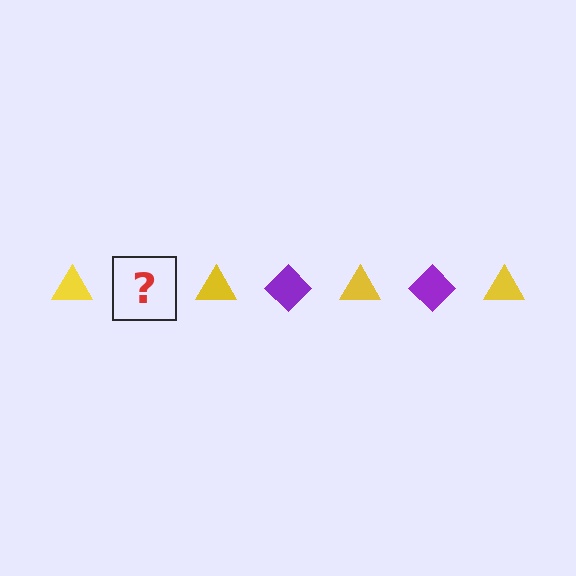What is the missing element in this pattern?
The missing element is a purple diamond.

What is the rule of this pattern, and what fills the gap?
The rule is that the pattern alternates between yellow triangle and purple diamond. The gap should be filled with a purple diamond.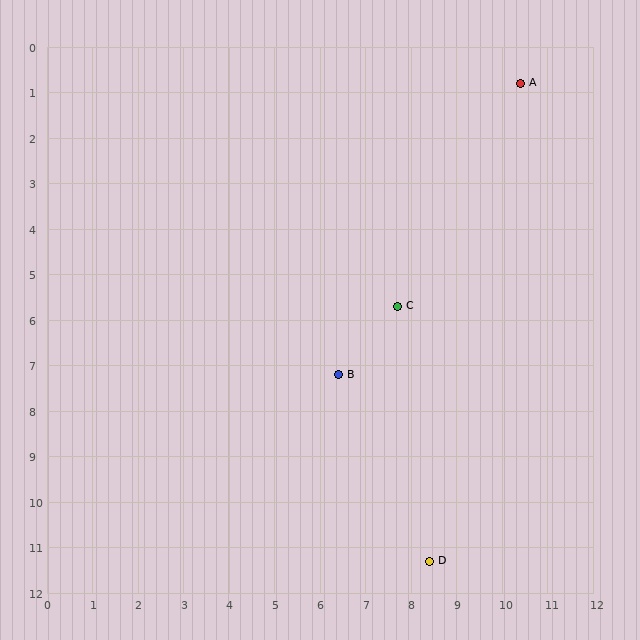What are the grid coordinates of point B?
Point B is at approximately (6.4, 7.2).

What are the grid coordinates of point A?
Point A is at approximately (10.4, 0.8).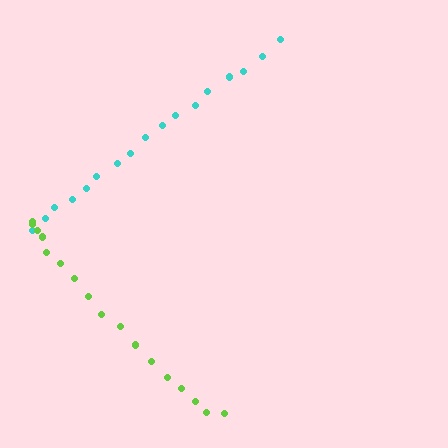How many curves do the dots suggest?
There are 2 distinct paths.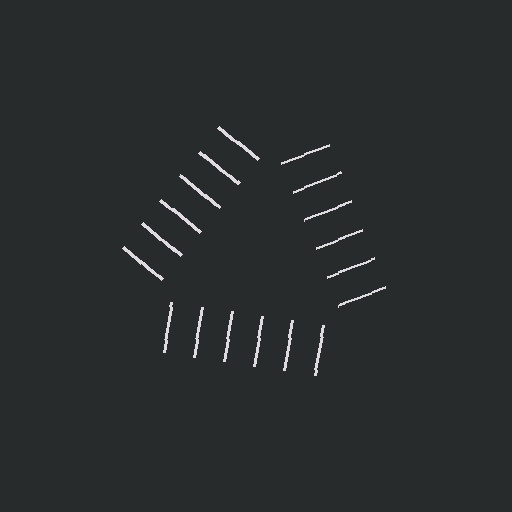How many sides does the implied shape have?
3 sides — the line-ends trace a triangle.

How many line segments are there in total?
18 — 6 along each of the 3 edges.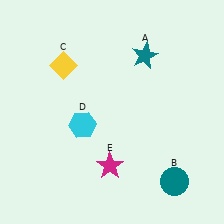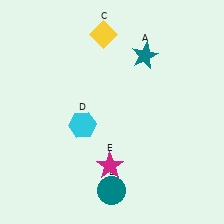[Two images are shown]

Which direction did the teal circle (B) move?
The teal circle (B) moved left.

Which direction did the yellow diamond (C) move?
The yellow diamond (C) moved right.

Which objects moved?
The objects that moved are: the teal circle (B), the yellow diamond (C).